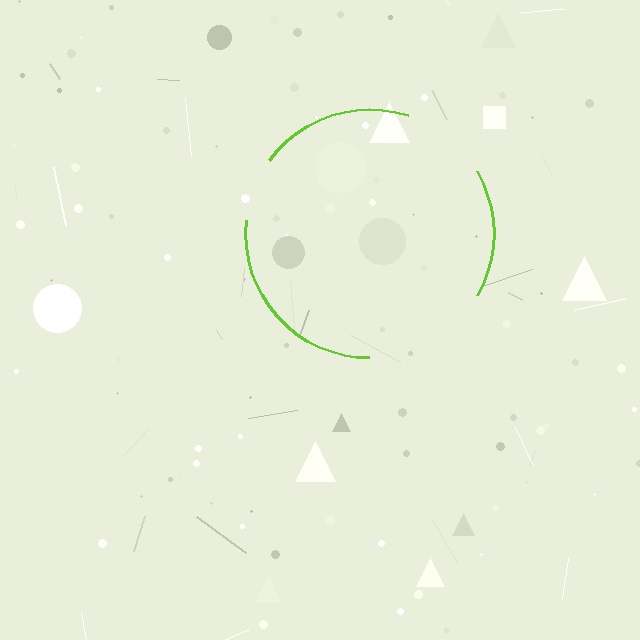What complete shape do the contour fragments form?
The contour fragments form a circle.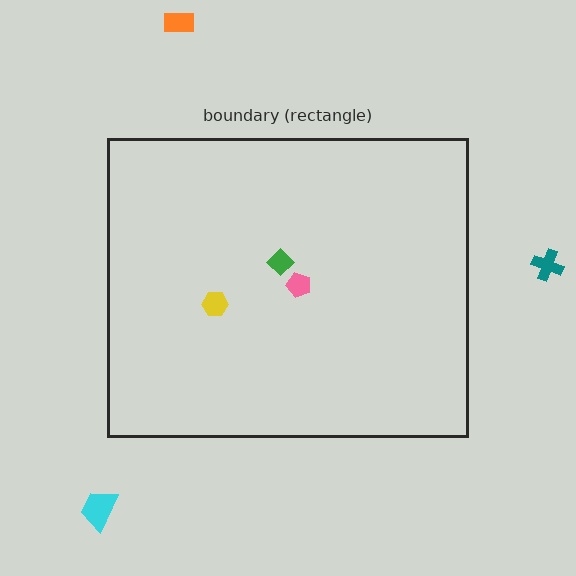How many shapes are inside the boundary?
3 inside, 3 outside.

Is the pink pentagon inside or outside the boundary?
Inside.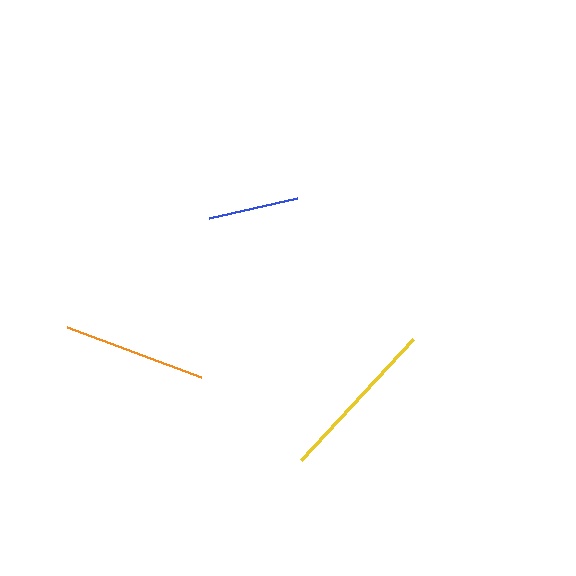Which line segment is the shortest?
The blue line is the shortest at approximately 89 pixels.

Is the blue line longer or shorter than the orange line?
The orange line is longer than the blue line.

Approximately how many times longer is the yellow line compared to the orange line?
The yellow line is approximately 1.2 times the length of the orange line.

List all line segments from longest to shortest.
From longest to shortest: yellow, orange, blue.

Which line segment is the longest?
The yellow line is the longest at approximately 165 pixels.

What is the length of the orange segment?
The orange segment is approximately 142 pixels long.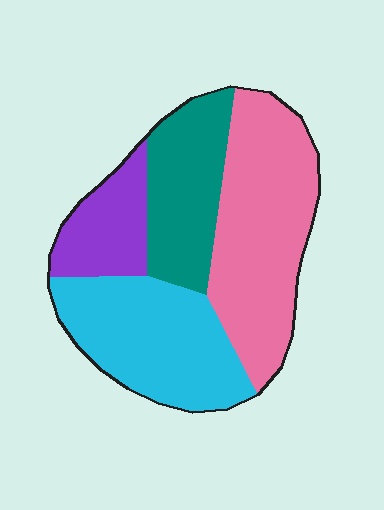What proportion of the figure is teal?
Teal takes up between a sixth and a third of the figure.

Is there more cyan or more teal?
Cyan.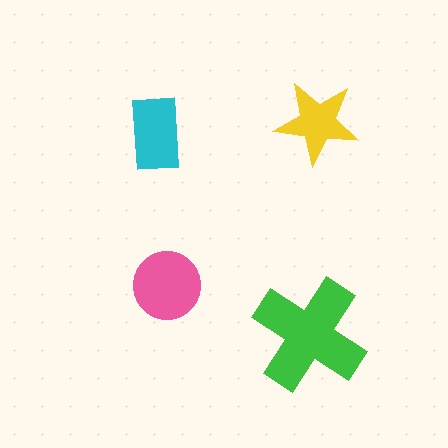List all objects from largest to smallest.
The green cross, the pink circle, the cyan rectangle, the yellow star.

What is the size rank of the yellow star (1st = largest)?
4th.